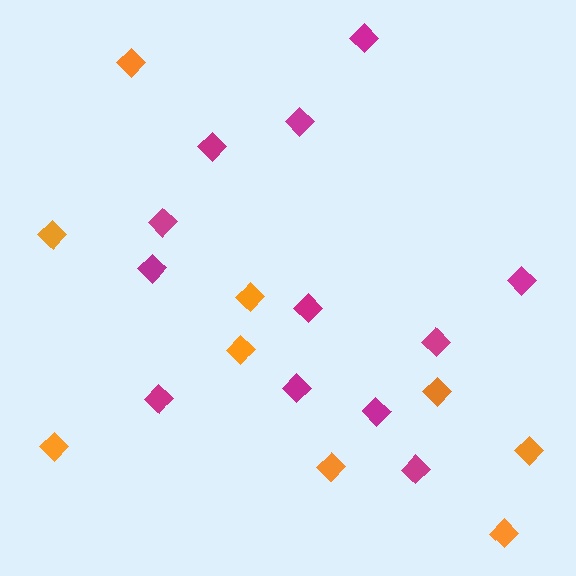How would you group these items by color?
There are 2 groups: one group of magenta diamonds (12) and one group of orange diamonds (9).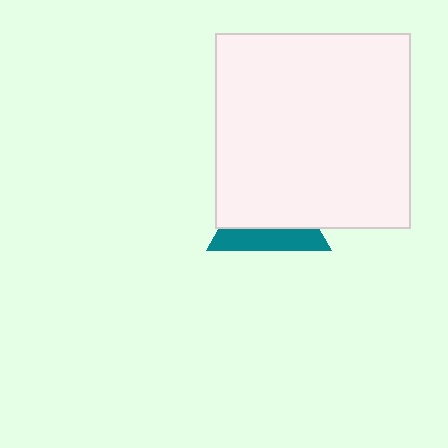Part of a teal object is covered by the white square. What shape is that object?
It is a triangle.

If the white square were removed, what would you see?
You would see the complete teal triangle.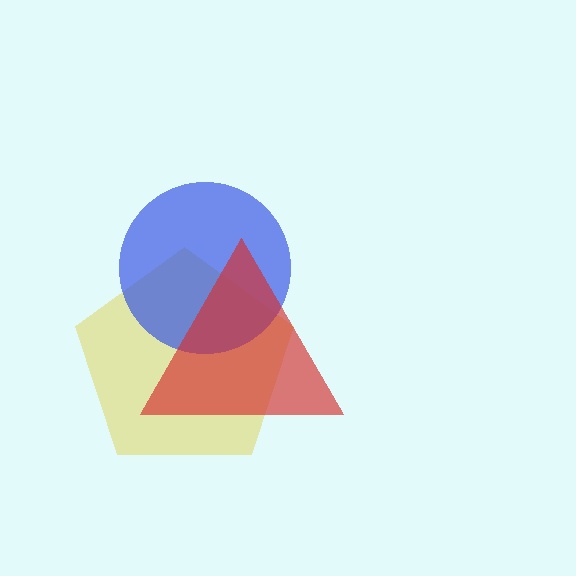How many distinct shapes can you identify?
There are 3 distinct shapes: a yellow pentagon, a blue circle, a red triangle.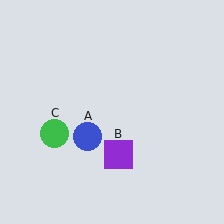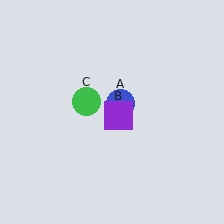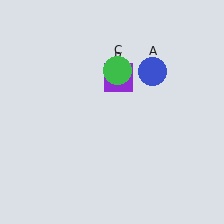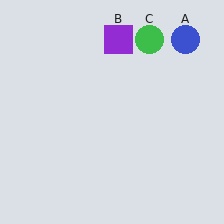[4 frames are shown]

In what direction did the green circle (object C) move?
The green circle (object C) moved up and to the right.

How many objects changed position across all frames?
3 objects changed position: blue circle (object A), purple square (object B), green circle (object C).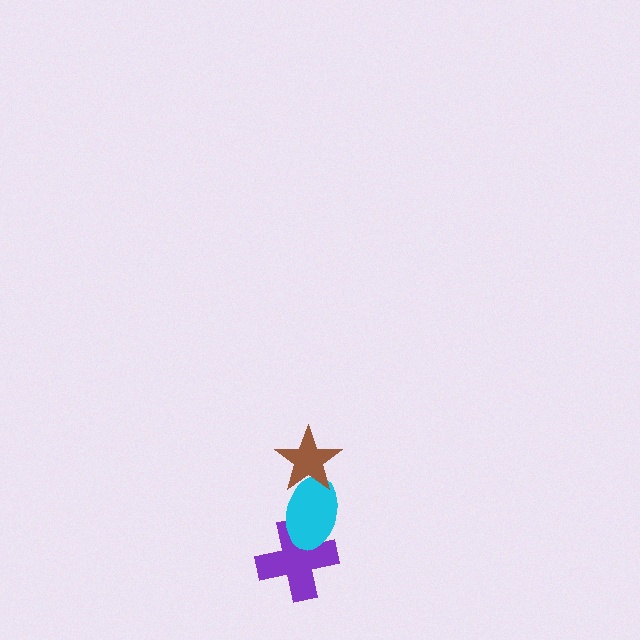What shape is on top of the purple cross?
The cyan ellipse is on top of the purple cross.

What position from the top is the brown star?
The brown star is 1st from the top.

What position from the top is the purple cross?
The purple cross is 3rd from the top.